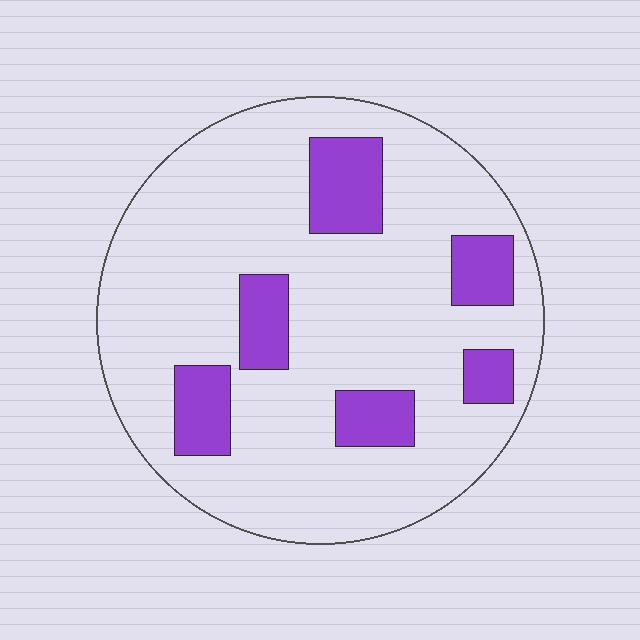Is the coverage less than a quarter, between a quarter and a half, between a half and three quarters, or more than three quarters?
Less than a quarter.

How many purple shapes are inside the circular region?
6.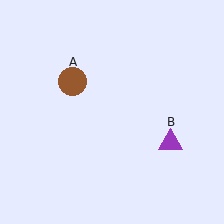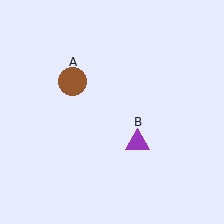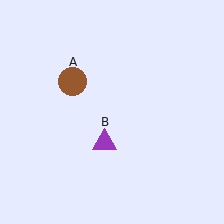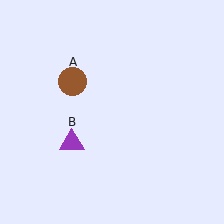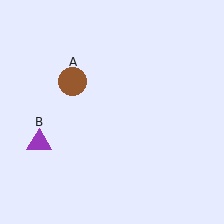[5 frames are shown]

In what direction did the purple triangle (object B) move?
The purple triangle (object B) moved left.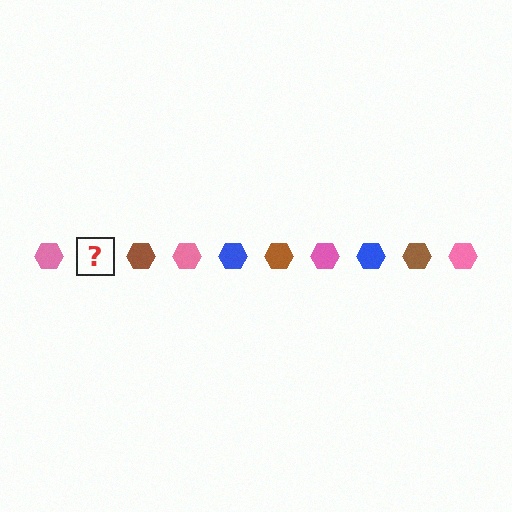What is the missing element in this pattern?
The missing element is a blue hexagon.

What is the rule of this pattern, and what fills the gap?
The rule is that the pattern cycles through pink, blue, brown hexagons. The gap should be filled with a blue hexagon.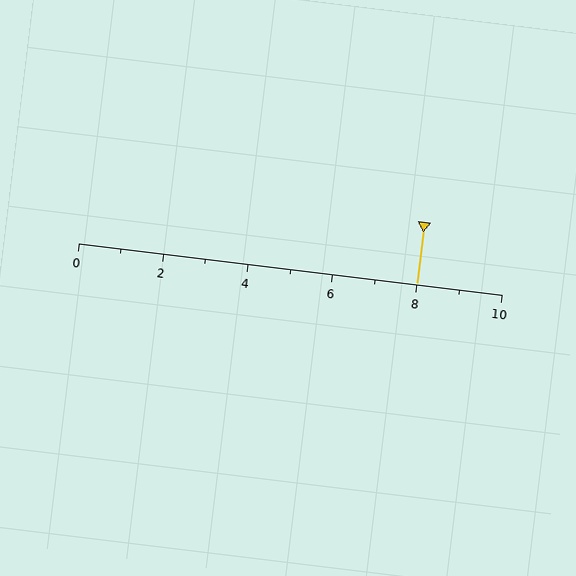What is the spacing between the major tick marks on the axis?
The major ticks are spaced 2 apart.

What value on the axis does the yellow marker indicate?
The marker indicates approximately 8.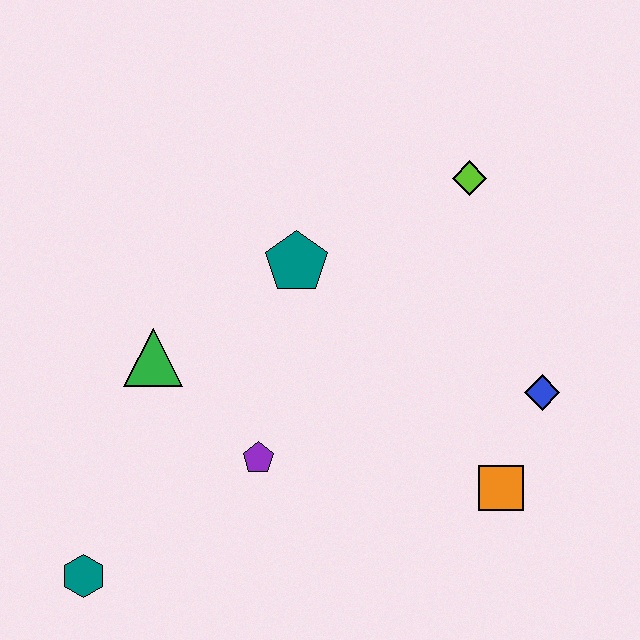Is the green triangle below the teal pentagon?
Yes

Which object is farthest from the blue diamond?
The teal hexagon is farthest from the blue diamond.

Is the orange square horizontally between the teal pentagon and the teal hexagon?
No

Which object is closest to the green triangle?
The purple pentagon is closest to the green triangle.